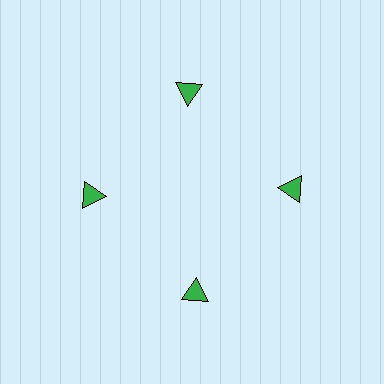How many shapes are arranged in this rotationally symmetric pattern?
There are 4 shapes, arranged in 4 groups of 1.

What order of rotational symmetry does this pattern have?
This pattern has 4-fold rotational symmetry.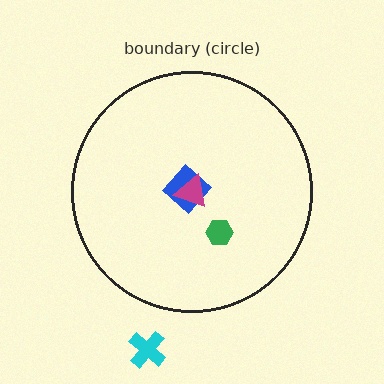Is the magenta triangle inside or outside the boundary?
Inside.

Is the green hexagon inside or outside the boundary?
Inside.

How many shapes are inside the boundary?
3 inside, 1 outside.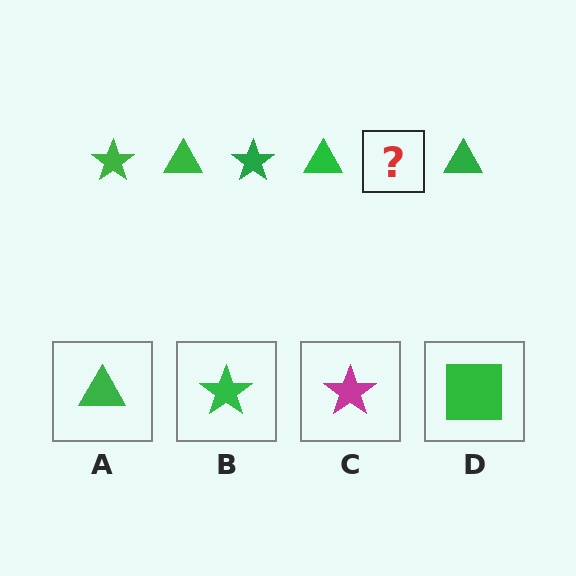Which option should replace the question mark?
Option B.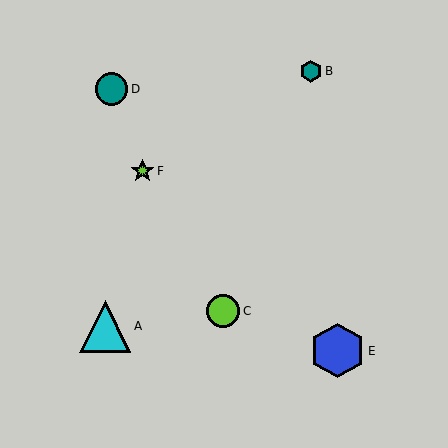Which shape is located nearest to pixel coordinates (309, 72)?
The teal hexagon (labeled B) at (311, 71) is nearest to that location.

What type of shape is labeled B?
Shape B is a teal hexagon.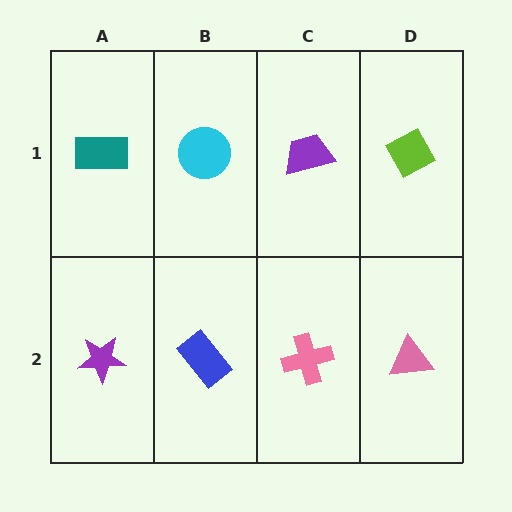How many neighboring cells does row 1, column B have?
3.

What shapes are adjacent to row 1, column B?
A blue rectangle (row 2, column B), a teal rectangle (row 1, column A), a purple trapezoid (row 1, column C).